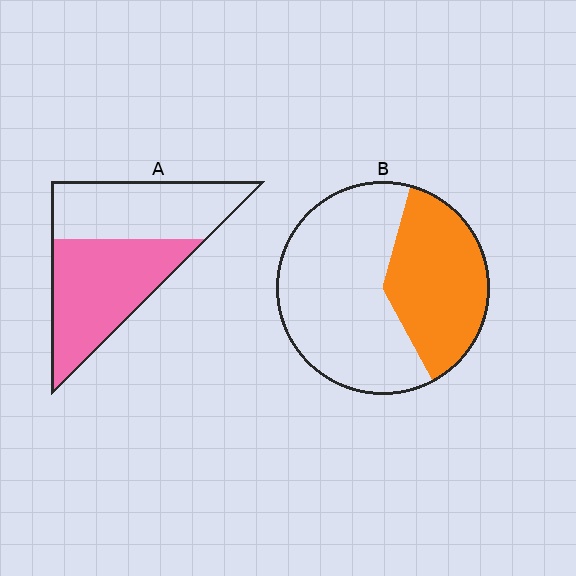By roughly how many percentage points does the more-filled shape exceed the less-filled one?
By roughly 15 percentage points (A over B).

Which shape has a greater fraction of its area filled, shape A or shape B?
Shape A.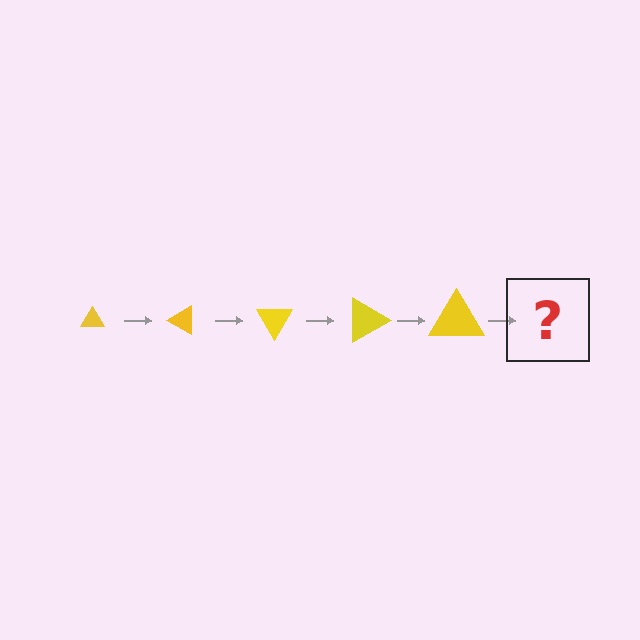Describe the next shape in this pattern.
It should be a triangle, larger than the previous one and rotated 150 degrees from the start.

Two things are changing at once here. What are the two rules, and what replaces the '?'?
The two rules are that the triangle grows larger each step and it rotates 30 degrees each step. The '?' should be a triangle, larger than the previous one and rotated 150 degrees from the start.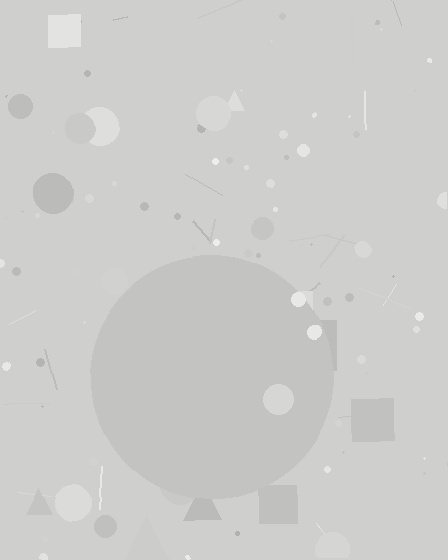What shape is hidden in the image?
A circle is hidden in the image.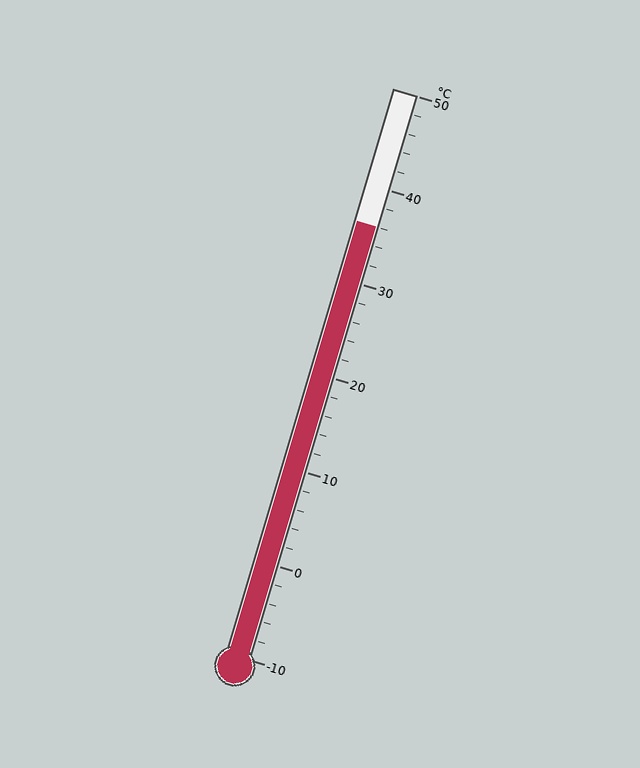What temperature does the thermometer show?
The thermometer shows approximately 36°C.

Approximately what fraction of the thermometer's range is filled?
The thermometer is filled to approximately 75% of its range.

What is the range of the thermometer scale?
The thermometer scale ranges from -10°C to 50°C.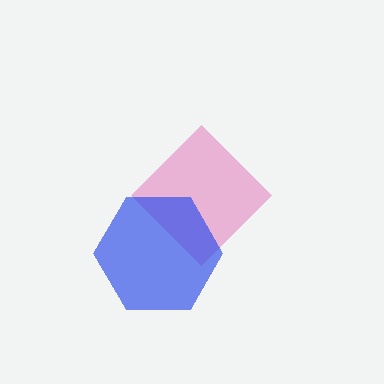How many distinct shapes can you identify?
There are 2 distinct shapes: a pink diamond, a blue hexagon.